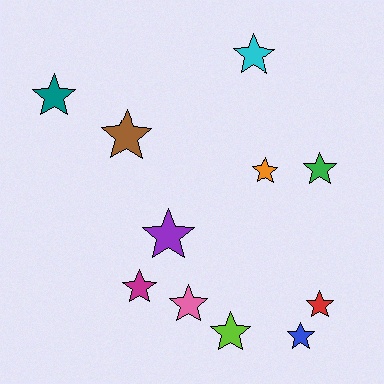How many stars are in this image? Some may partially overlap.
There are 11 stars.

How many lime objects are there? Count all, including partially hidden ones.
There is 1 lime object.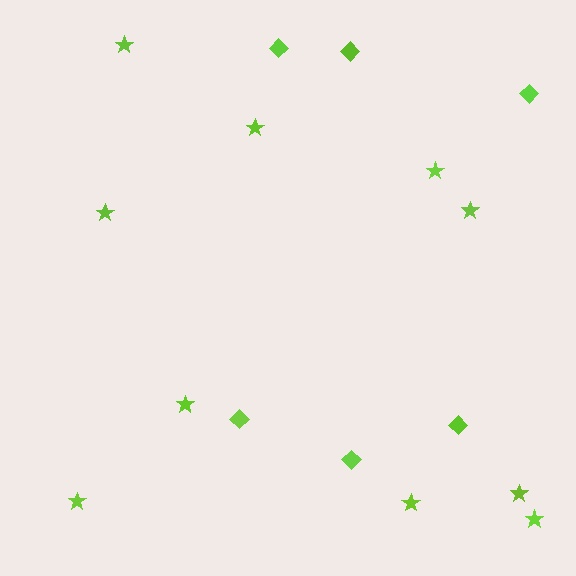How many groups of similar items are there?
There are 2 groups: one group of stars (10) and one group of diamonds (6).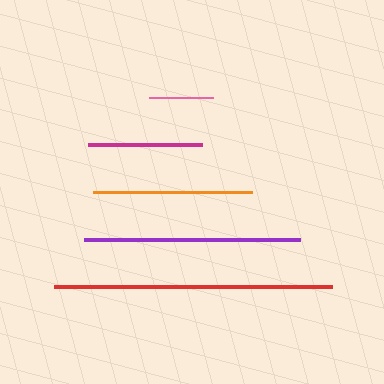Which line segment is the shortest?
The pink line is the shortest at approximately 64 pixels.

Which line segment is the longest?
The red line is the longest at approximately 278 pixels.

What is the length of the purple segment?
The purple segment is approximately 215 pixels long.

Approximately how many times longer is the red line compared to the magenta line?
The red line is approximately 2.4 times the length of the magenta line.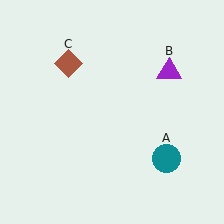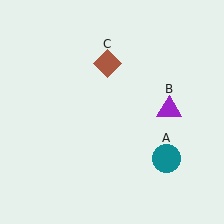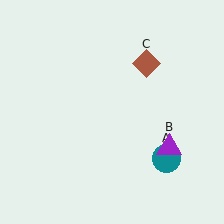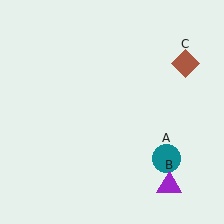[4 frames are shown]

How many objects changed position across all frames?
2 objects changed position: purple triangle (object B), brown diamond (object C).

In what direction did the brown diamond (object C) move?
The brown diamond (object C) moved right.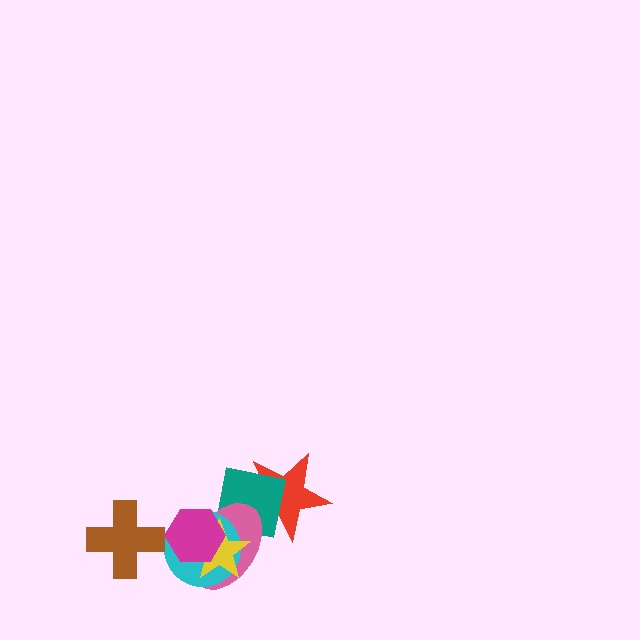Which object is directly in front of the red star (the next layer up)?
The teal square is directly in front of the red star.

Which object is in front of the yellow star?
The magenta hexagon is in front of the yellow star.